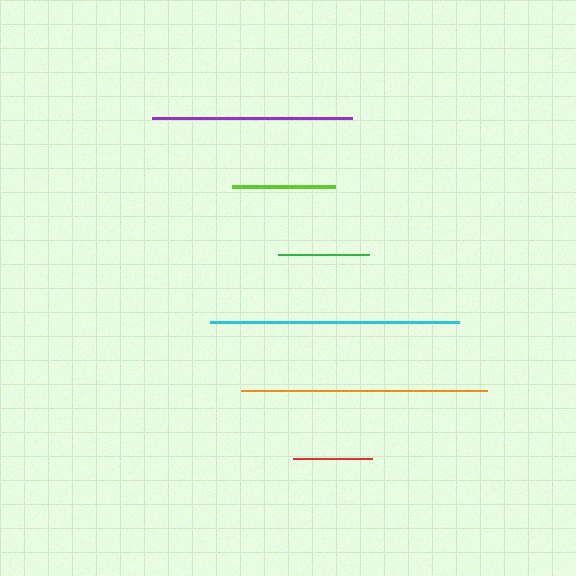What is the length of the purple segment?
The purple segment is approximately 201 pixels long.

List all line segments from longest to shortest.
From longest to shortest: cyan, orange, purple, lime, green, red.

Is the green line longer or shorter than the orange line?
The orange line is longer than the green line.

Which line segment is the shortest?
The red line is the shortest at approximately 79 pixels.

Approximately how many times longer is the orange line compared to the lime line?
The orange line is approximately 2.4 times the length of the lime line.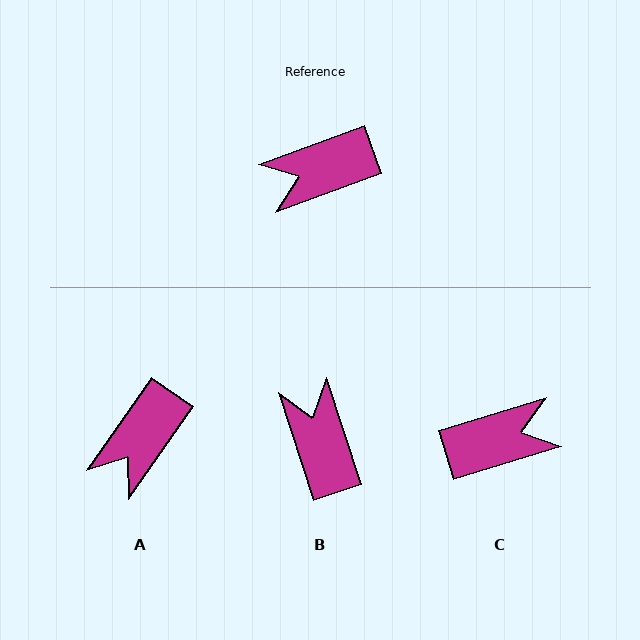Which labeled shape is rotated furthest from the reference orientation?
C, about 177 degrees away.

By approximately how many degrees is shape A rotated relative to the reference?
Approximately 35 degrees counter-clockwise.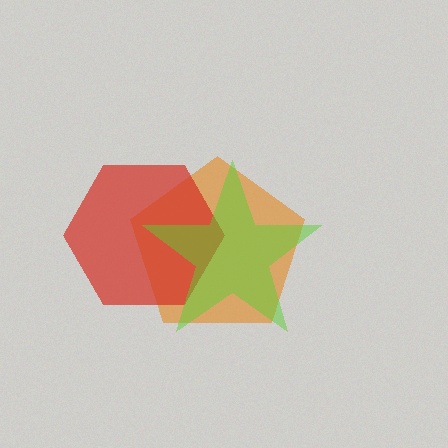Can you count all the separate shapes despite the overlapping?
Yes, there are 3 separate shapes.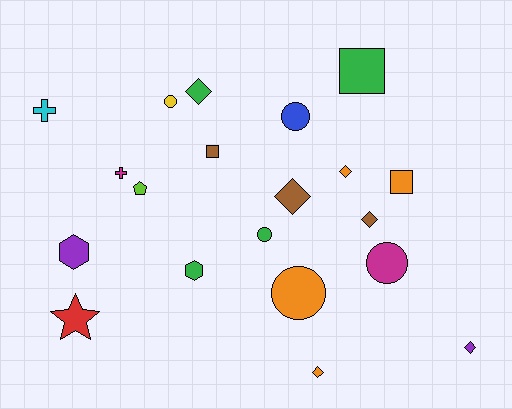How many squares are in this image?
There are 3 squares.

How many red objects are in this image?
There is 1 red object.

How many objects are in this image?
There are 20 objects.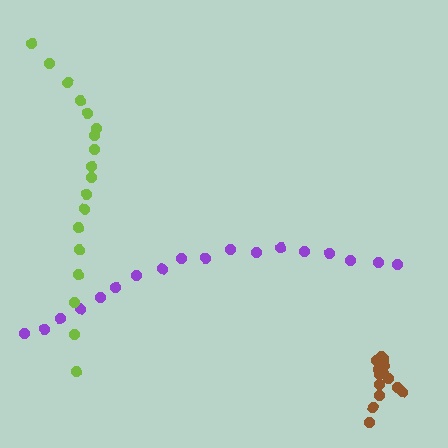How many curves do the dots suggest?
There are 3 distinct paths.